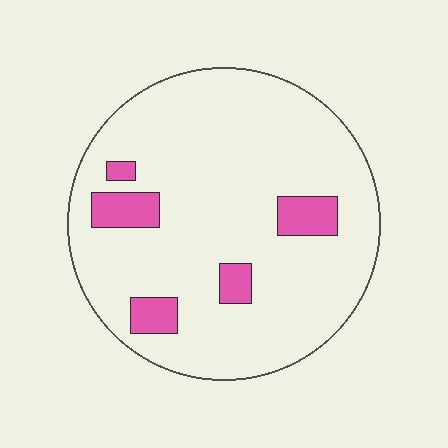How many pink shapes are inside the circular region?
5.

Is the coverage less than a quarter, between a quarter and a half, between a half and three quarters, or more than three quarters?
Less than a quarter.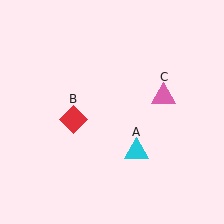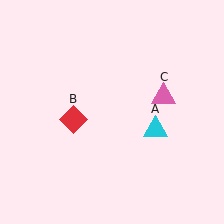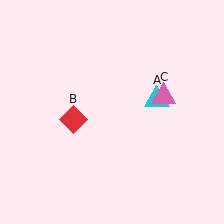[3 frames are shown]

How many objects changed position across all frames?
1 object changed position: cyan triangle (object A).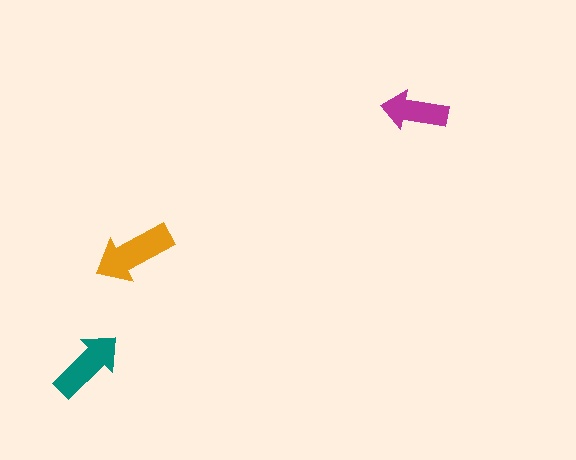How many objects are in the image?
There are 3 objects in the image.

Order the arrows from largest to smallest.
the orange one, the teal one, the magenta one.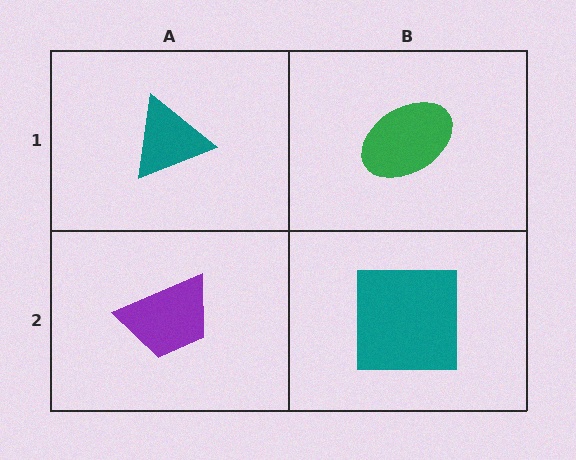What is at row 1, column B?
A green ellipse.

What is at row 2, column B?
A teal square.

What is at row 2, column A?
A purple trapezoid.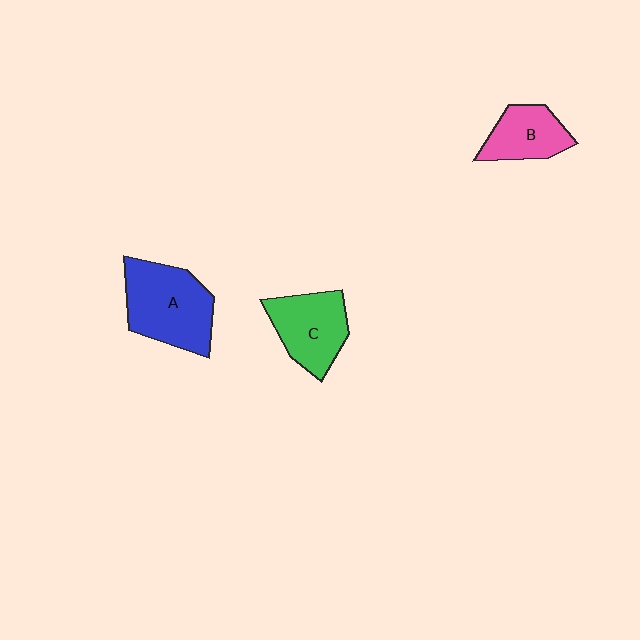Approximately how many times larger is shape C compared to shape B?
Approximately 1.3 times.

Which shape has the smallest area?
Shape B (pink).